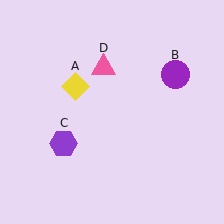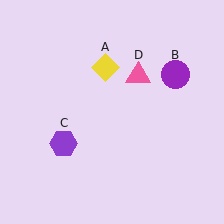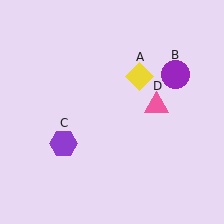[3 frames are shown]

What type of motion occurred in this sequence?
The yellow diamond (object A), pink triangle (object D) rotated clockwise around the center of the scene.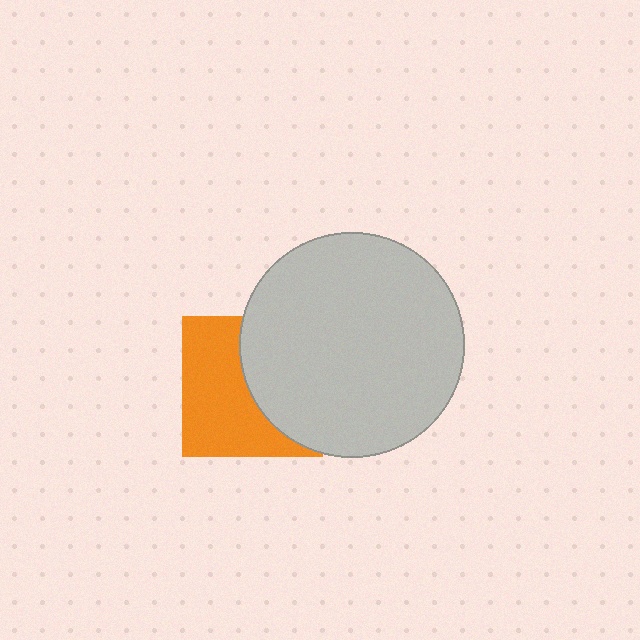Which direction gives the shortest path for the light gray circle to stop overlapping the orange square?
Moving right gives the shortest separation.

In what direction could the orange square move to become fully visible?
The orange square could move left. That would shift it out from behind the light gray circle entirely.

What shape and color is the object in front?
The object in front is a light gray circle.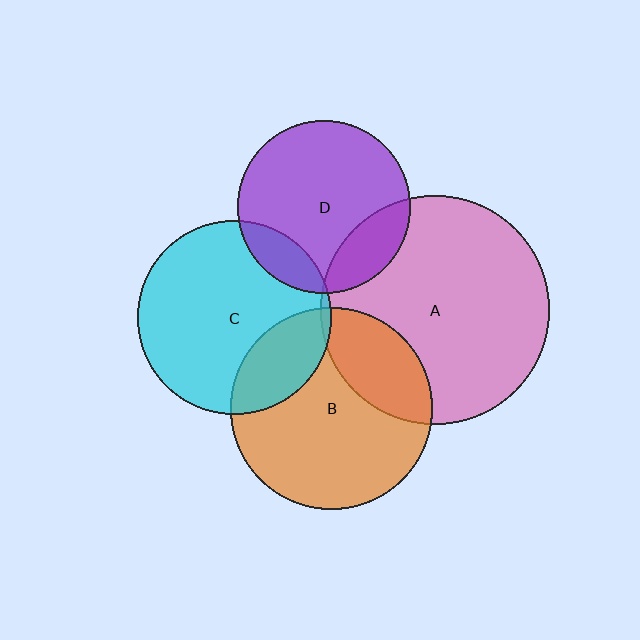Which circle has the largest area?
Circle A (pink).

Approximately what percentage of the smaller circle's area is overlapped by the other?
Approximately 20%.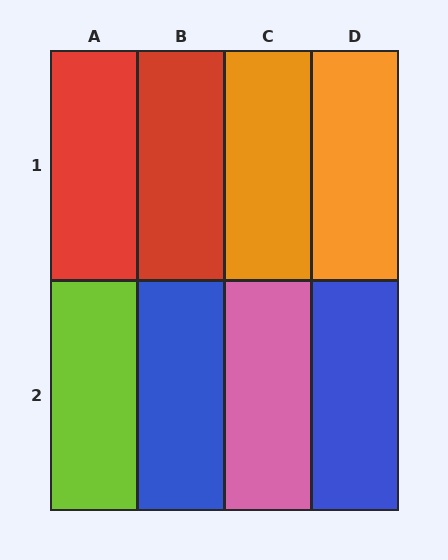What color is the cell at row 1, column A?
Red.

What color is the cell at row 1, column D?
Orange.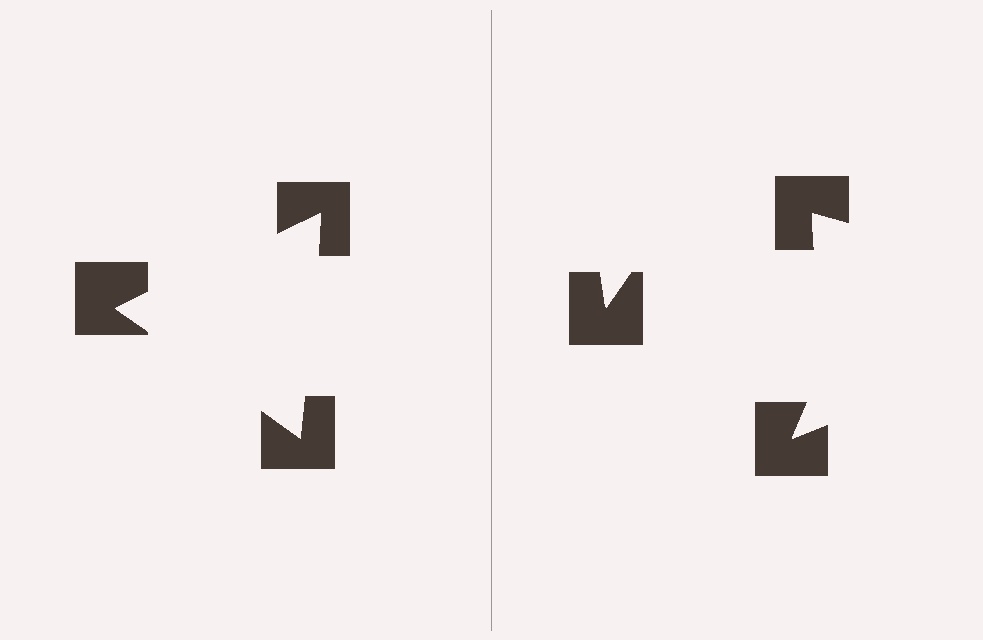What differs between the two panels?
The notched squares are positioned identically on both sides; only the wedge orientations differ. On the left they align to a triangle; on the right they are misaligned.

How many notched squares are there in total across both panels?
6 — 3 on each side.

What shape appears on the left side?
An illusory triangle.